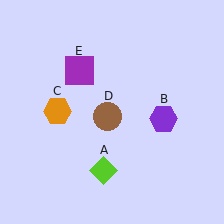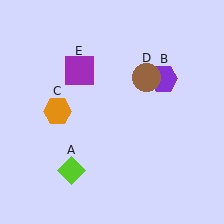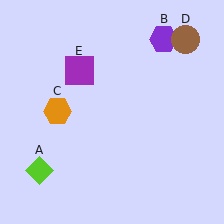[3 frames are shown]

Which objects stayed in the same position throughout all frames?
Orange hexagon (object C) and purple square (object E) remained stationary.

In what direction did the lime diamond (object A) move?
The lime diamond (object A) moved left.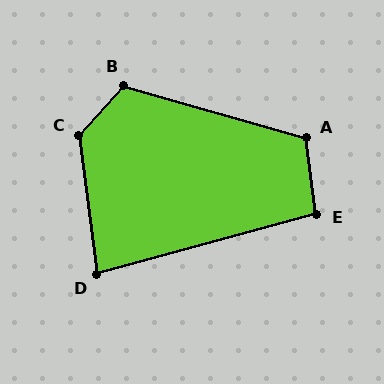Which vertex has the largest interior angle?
C, at approximately 131 degrees.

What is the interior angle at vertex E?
Approximately 98 degrees (obtuse).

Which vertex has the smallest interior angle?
D, at approximately 82 degrees.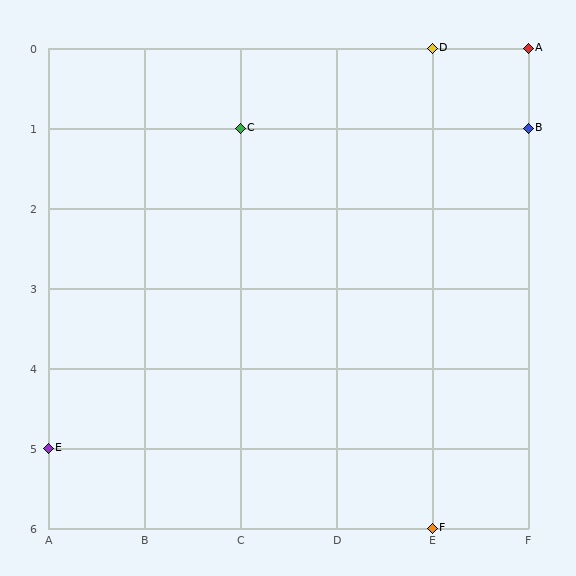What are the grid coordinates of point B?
Point B is at grid coordinates (F, 1).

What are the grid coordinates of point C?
Point C is at grid coordinates (C, 1).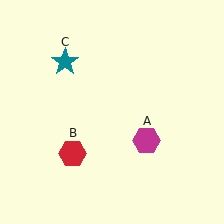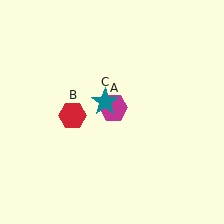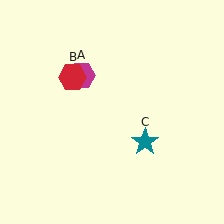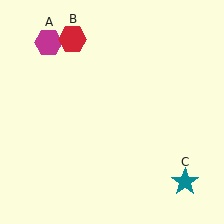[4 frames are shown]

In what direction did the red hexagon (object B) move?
The red hexagon (object B) moved up.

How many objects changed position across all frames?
3 objects changed position: magenta hexagon (object A), red hexagon (object B), teal star (object C).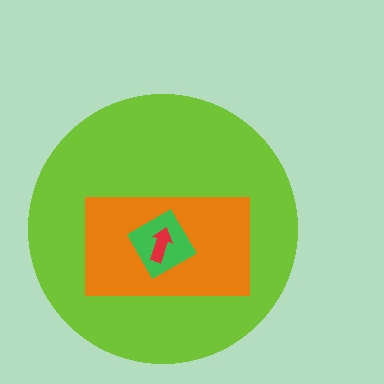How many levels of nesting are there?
4.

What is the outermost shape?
The lime circle.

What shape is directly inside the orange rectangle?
The green square.